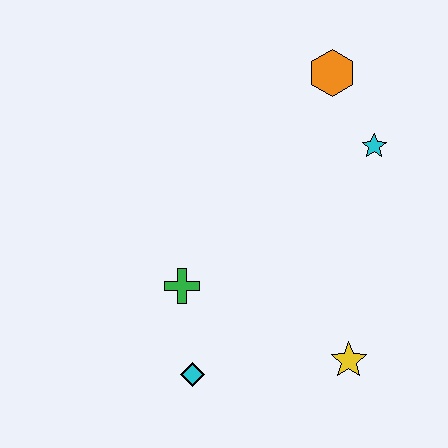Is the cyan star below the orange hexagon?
Yes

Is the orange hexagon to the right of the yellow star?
No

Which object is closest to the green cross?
The cyan diamond is closest to the green cross.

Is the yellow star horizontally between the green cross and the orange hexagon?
No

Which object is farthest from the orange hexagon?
The cyan diamond is farthest from the orange hexagon.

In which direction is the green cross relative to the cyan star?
The green cross is to the left of the cyan star.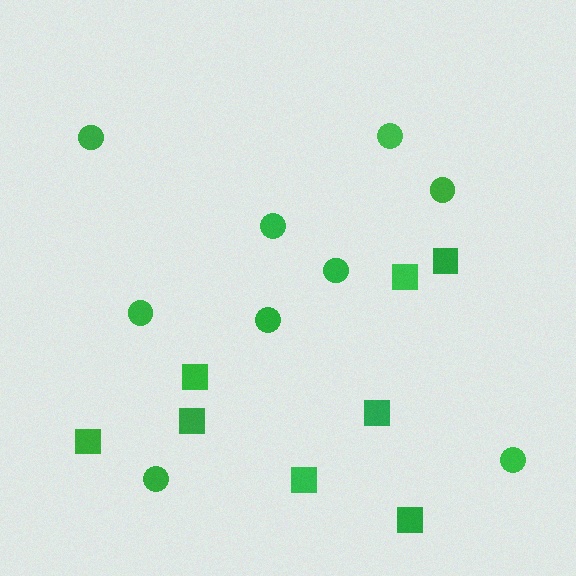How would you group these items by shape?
There are 2 groups: one group of circles (9) and one group of squares (8).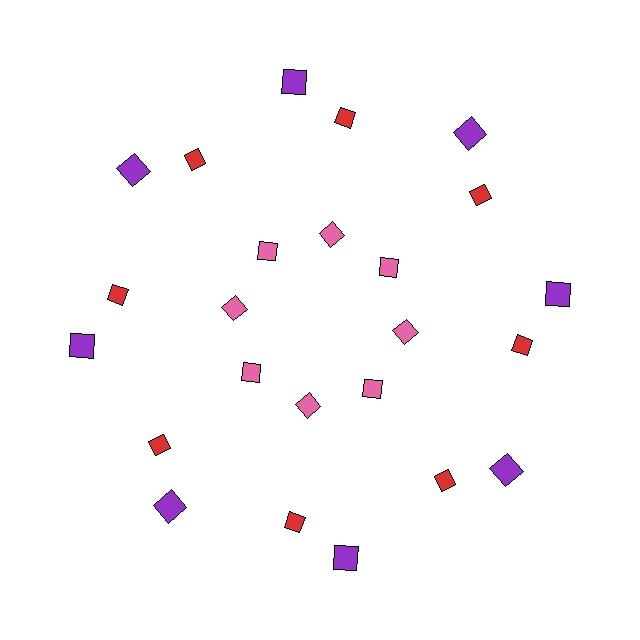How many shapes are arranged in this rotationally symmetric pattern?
There are 24 shapes, arranged in 8 groups of 3.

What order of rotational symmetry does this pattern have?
This pattern has 8-fold rotational symmetry.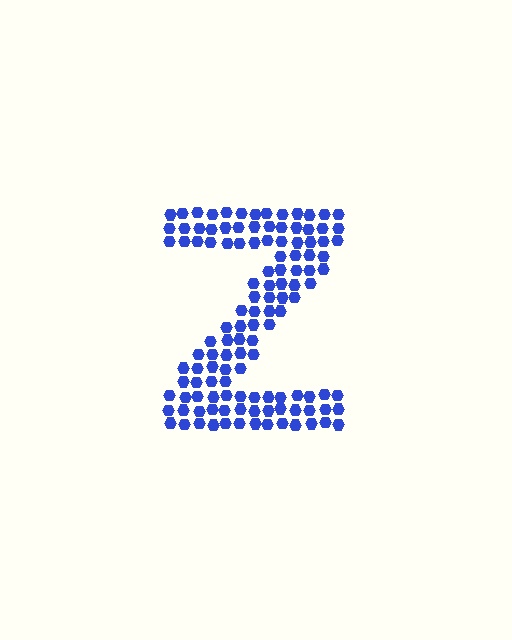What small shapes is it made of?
It is made of small hexagons.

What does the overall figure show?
The overall figure shows the letter Z.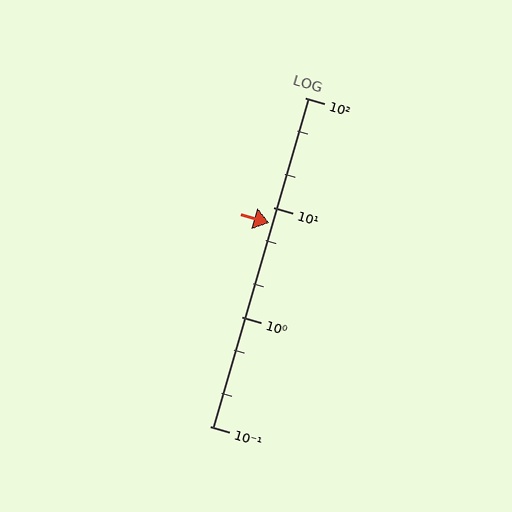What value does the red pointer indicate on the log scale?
The pointer indicates approximately 7.2.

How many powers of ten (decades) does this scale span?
The scale spans 3 decades, from 0.1 to 100.